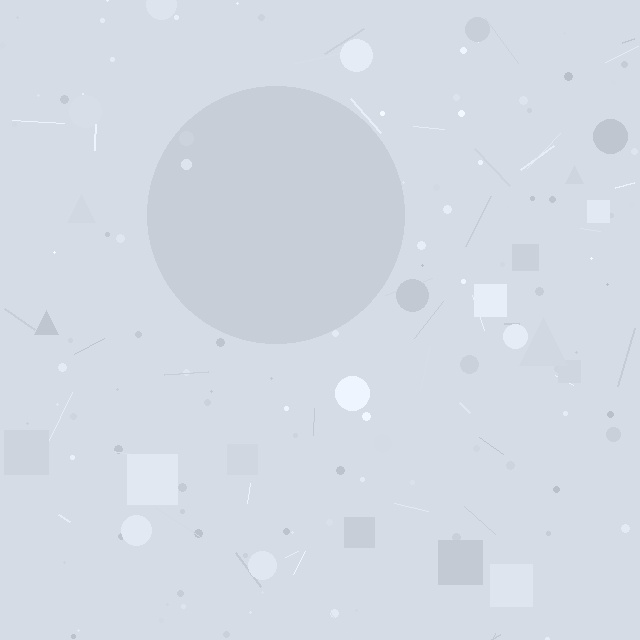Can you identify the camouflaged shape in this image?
The camouflaged shape is a circle.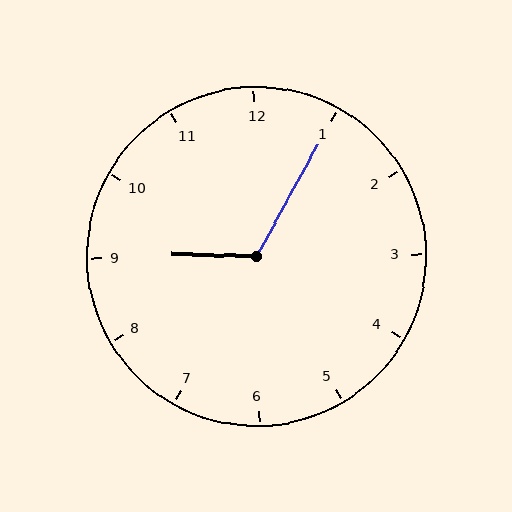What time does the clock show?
9:05.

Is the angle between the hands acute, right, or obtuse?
It is obtuse.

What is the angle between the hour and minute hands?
Approximately 118 degrees.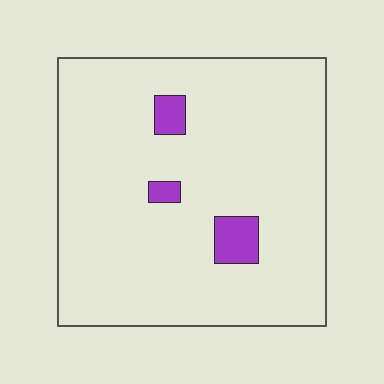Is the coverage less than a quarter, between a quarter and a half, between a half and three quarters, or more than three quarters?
Less than a quarter.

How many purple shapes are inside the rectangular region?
3.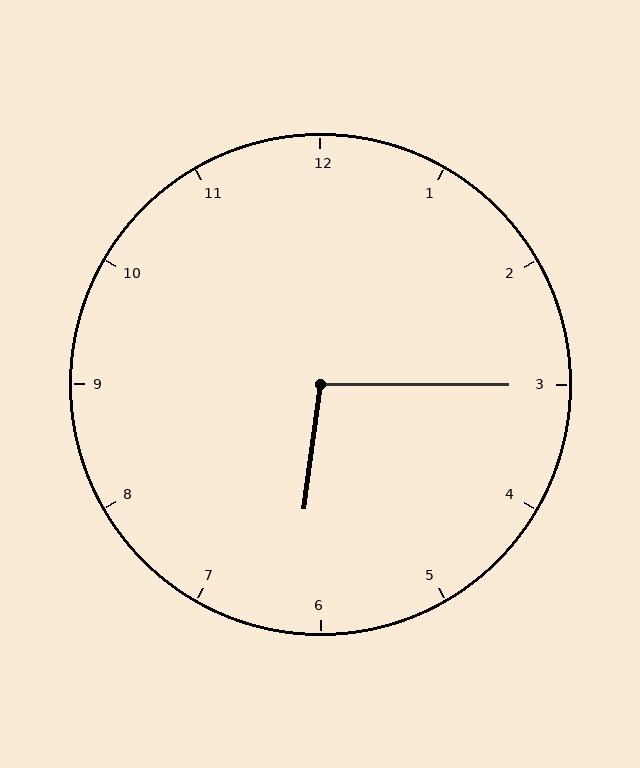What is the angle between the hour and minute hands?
Approximately 98 degrees.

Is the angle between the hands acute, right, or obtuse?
It is obtuse.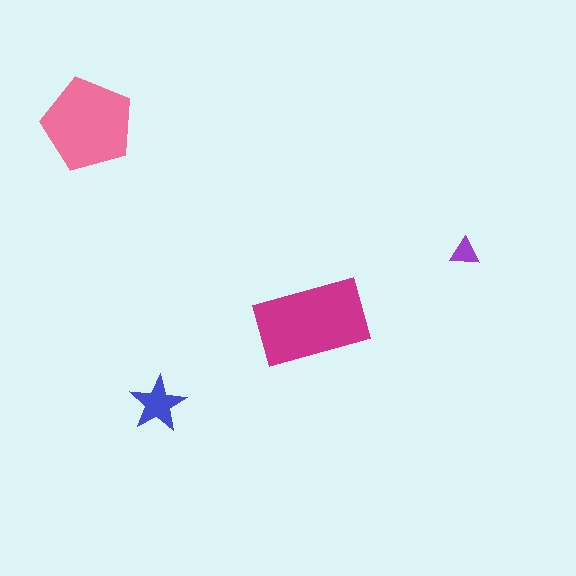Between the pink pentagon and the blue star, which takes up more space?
The pink pentagon.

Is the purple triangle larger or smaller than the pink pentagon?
Smaller.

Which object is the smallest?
The purple triangle.